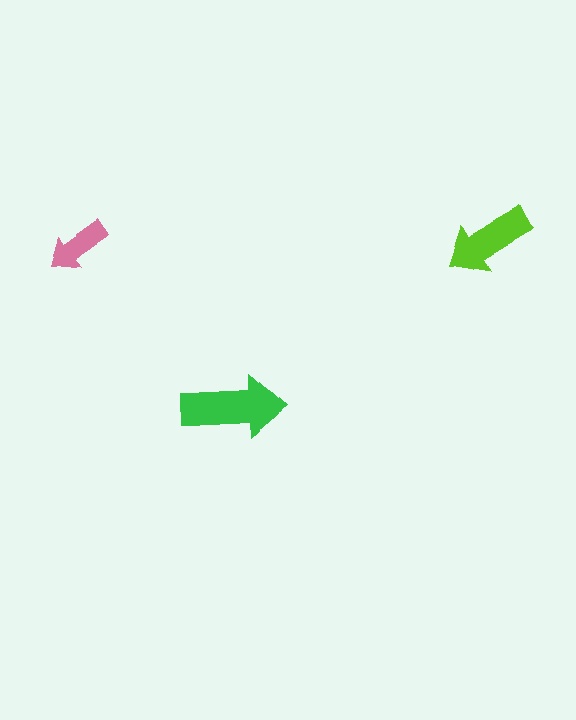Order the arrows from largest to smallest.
the green one, the lime one, the pink one.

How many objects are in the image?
There are 3 objects in the image.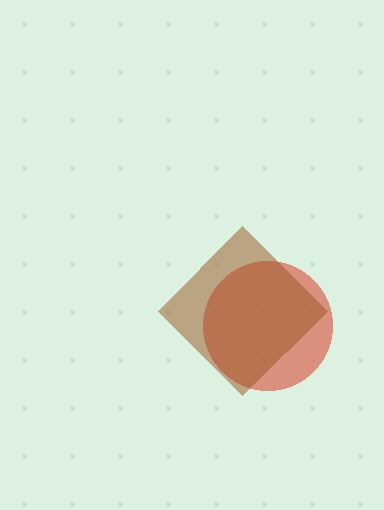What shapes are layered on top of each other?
The layered shapes are: a red circle, a brown diamond.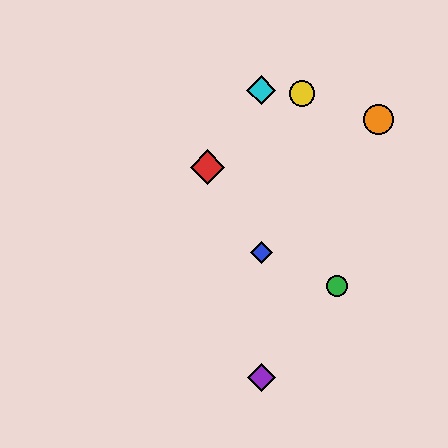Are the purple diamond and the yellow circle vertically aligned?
No, the purple diamond is at x≈261 and the yellow circle is at x≈302.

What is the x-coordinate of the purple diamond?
The purple diamond is at x≈261.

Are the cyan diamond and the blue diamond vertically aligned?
Yes, both are at x≈261.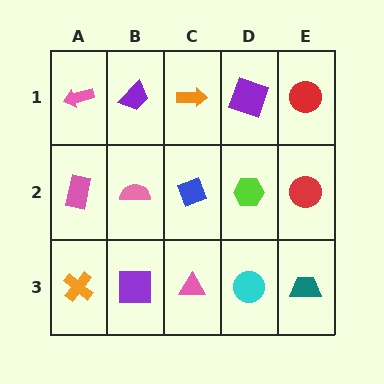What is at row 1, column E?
A red circle.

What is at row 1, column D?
A purple square.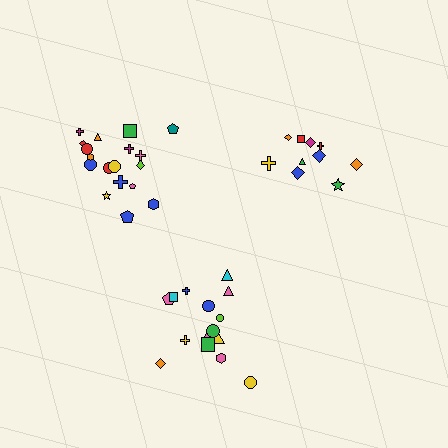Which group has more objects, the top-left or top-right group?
The top-left group.